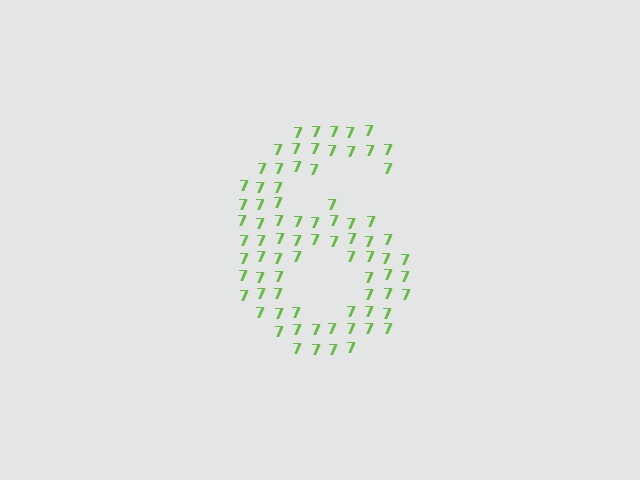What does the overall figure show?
The overall figure shows the digit 6.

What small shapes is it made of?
It is made of small digit 7's.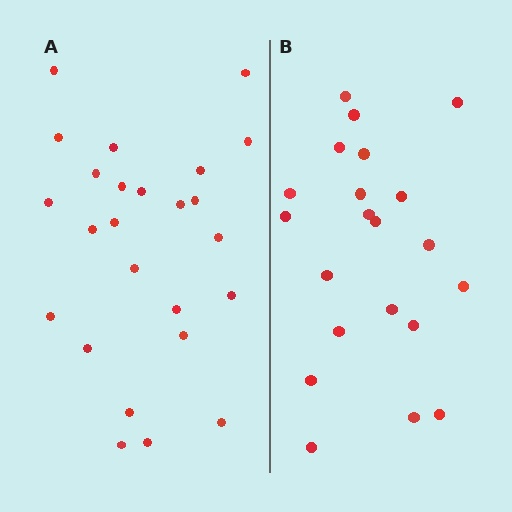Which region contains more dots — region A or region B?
Region A (the left region) has more dots.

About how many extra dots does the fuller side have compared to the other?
Region A has about 4 more dots than region B.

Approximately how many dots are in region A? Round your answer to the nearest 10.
About 20 dots. (The exact count is 25, which rounds to 20.)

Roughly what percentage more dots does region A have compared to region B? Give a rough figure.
About 20% more.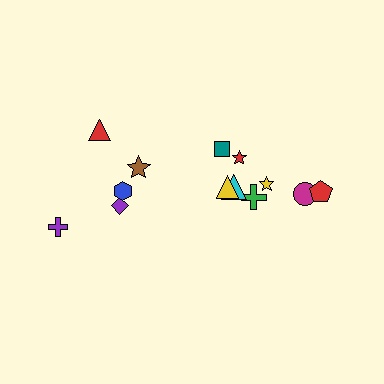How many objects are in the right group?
There are 8 objects.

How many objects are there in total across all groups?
There are 13 objects.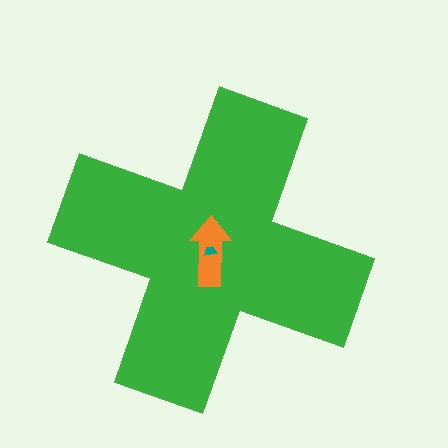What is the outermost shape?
The green cross.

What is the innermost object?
The teal trapezoid.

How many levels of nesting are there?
3.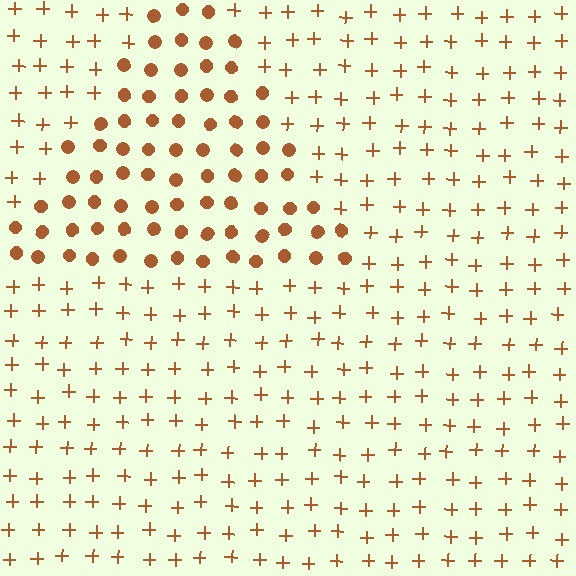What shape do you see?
I see a triangle.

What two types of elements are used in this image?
The image uses circles inside the triangle region and plus signs outside it.